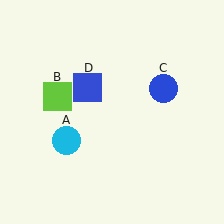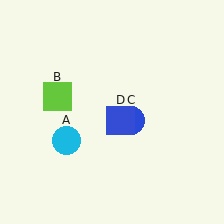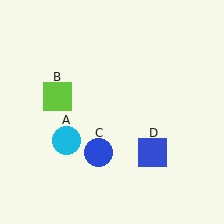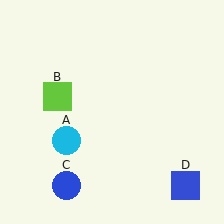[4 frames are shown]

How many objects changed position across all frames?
2 objects changed position: blue circle (object C), blue square (object D).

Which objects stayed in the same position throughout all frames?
Cyan circle (object A) and lime square (object B) remained stationary.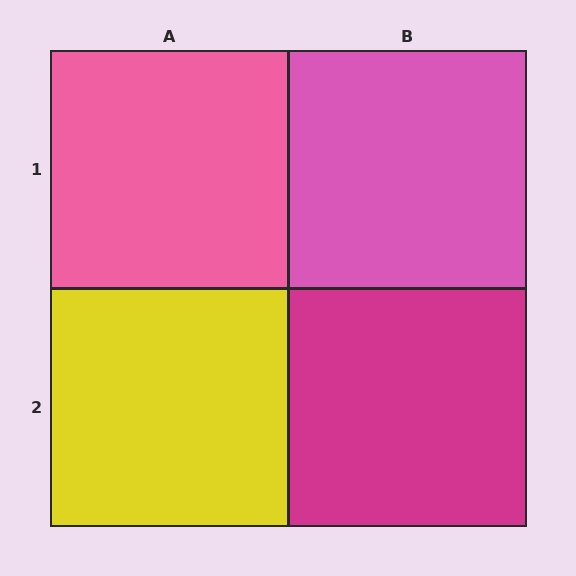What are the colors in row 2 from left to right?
Yellow, magenta.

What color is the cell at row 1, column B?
Pink.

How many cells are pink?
2 cells are pink.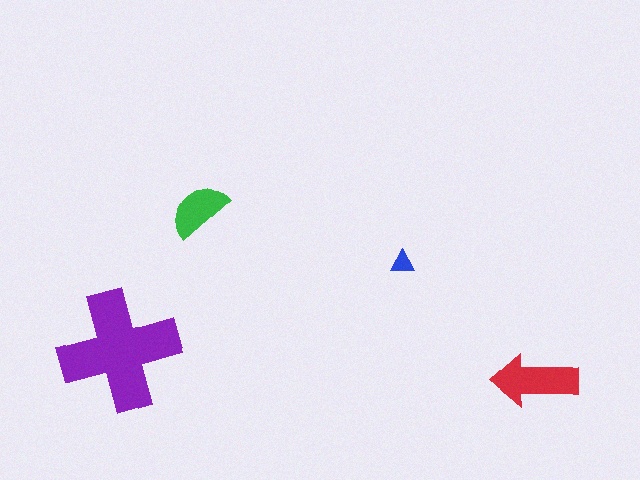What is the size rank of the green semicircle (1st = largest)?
3rd.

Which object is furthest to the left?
The purple cross is leftmost.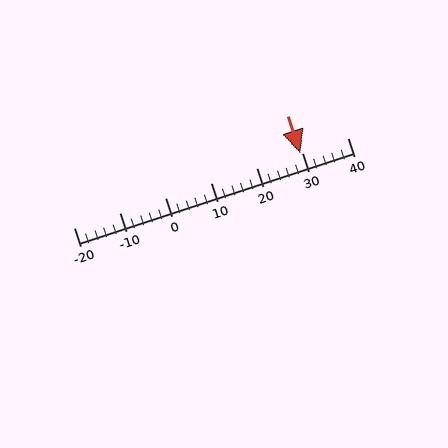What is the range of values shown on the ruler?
The ruler shows values from -20 to 40.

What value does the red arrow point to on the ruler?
The red arrow points to approximately 30.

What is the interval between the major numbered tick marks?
The major tick marks are spaced 10 units apart.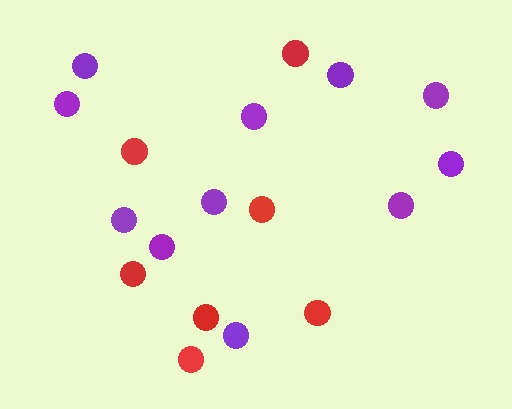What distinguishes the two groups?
There are 2 groups: one group of purple circles (11) and one group of red circles (7).